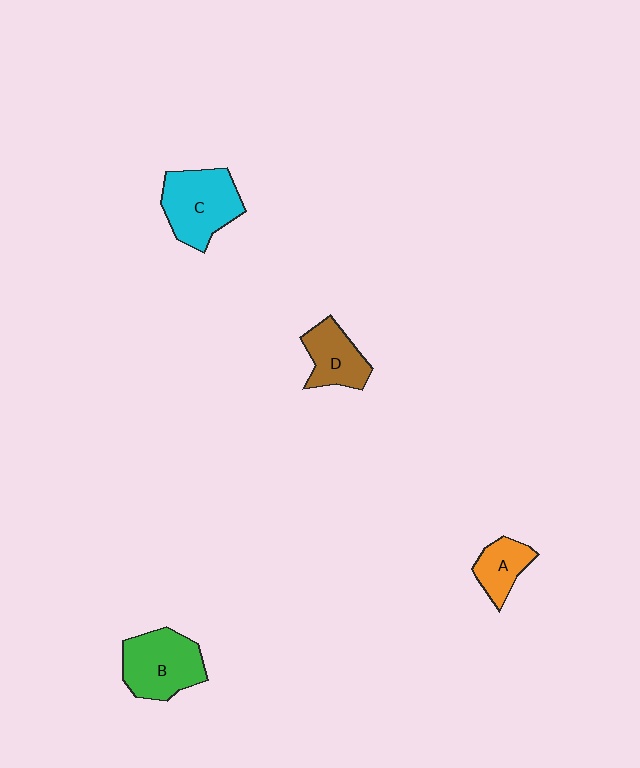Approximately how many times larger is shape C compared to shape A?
Approximately 1.9 times.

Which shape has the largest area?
Shape C (cyan).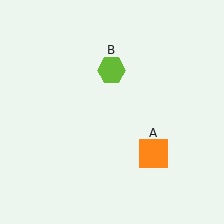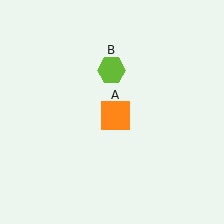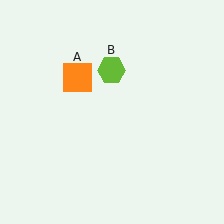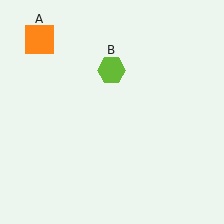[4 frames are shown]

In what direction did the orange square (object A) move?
The orange square (object A) moved up and to the left.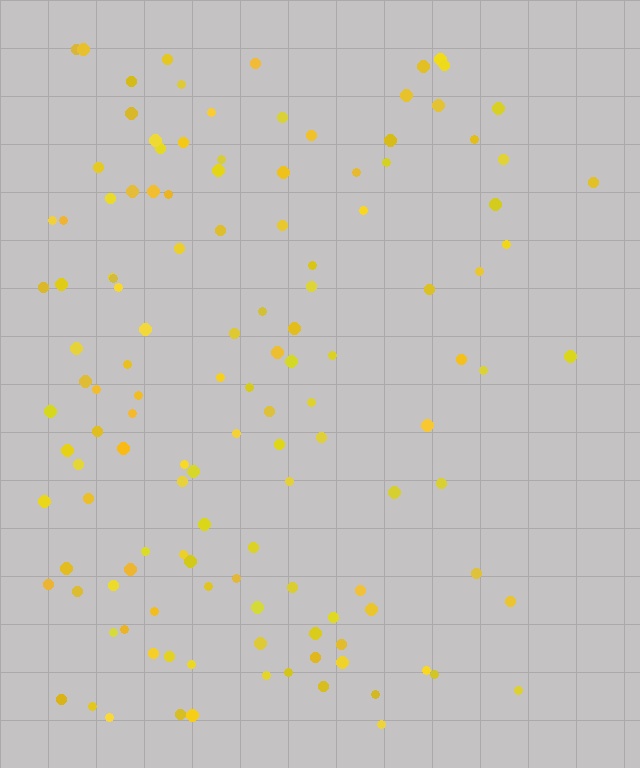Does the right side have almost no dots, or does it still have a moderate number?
Still a moderate number, just noticeably fewer than the left.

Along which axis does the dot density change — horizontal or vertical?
Horizontal.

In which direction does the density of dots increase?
From right to left, with the left side densest.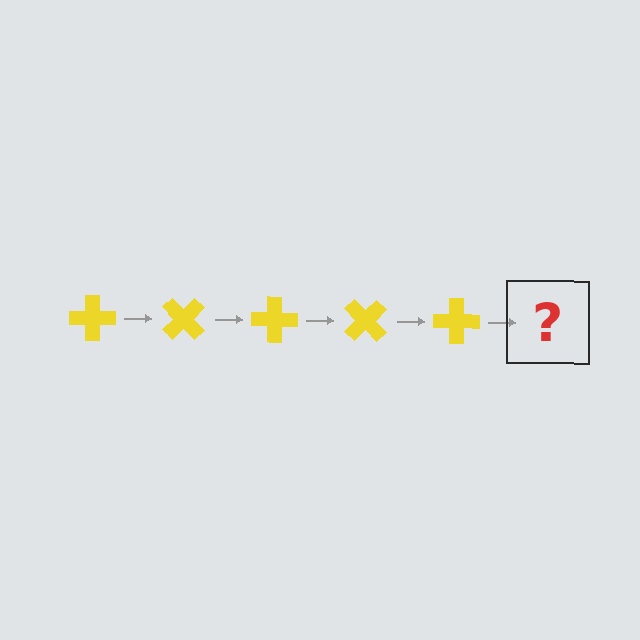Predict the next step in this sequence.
The next step is a yellow cross rotated 225 degrees.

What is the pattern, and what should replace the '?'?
The pattern is that the cross rotates 45 degrees each step. The '?' should be a yellow cross rotated 225 degrees.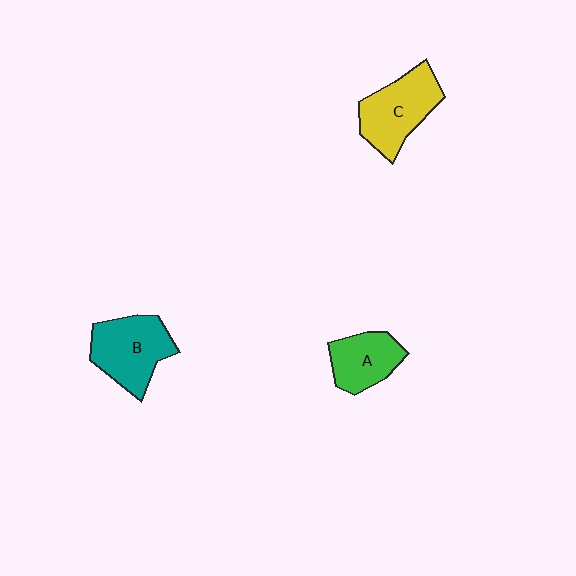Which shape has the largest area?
Shape B (teal).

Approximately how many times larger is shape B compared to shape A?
Approximately 1.4 times.